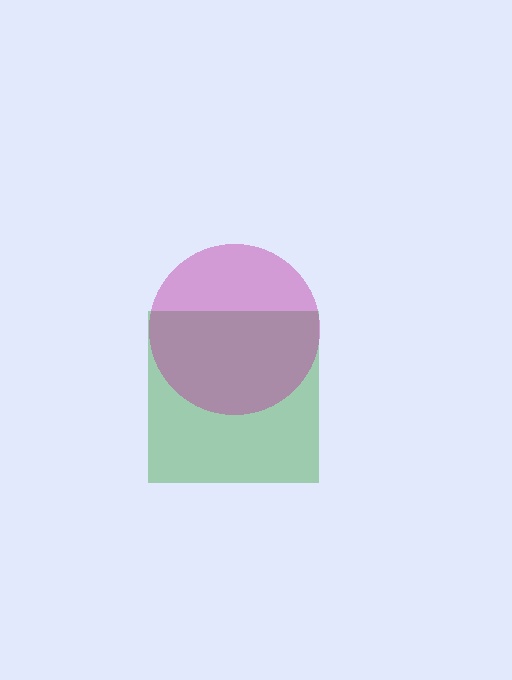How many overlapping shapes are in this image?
There are 2 overlapping shapes in the image.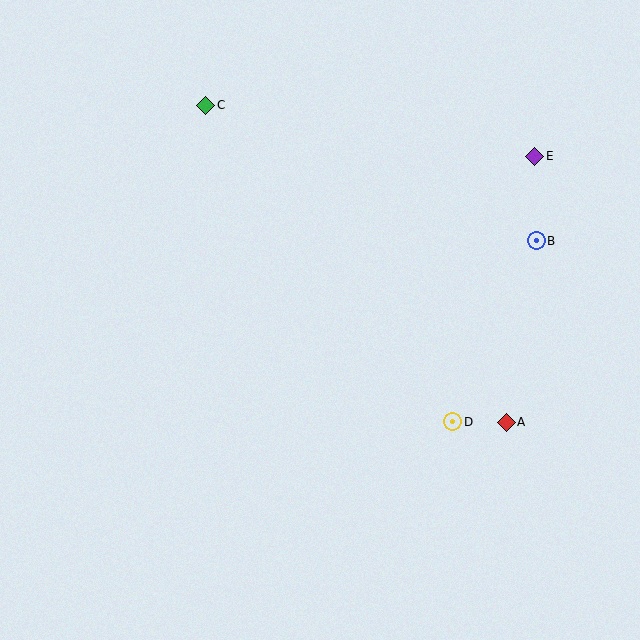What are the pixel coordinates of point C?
Point C is at (206, 105).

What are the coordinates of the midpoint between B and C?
The midpoint between B and C is at (371, 173).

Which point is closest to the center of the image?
Point D at (453, 422) is closest to the center.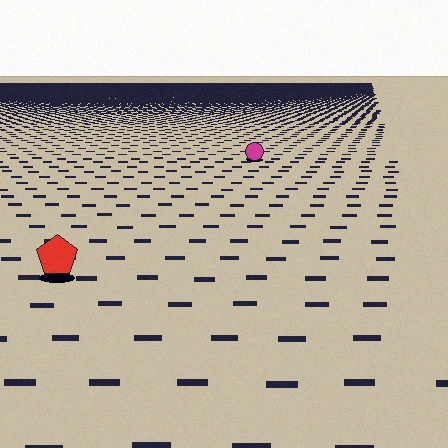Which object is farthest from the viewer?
The magenta circle is farthest from the viewer. It appears smaller and the ground texture around it is denser.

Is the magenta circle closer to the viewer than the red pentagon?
No. The red pentagon is closer — you can tell from the texture gradient: the ground texture is coarser near it.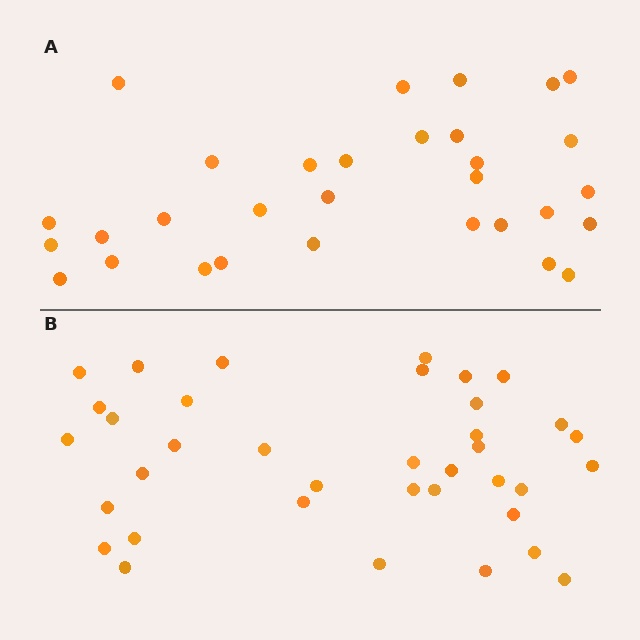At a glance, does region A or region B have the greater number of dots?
Region B (the bottom region) has more dots.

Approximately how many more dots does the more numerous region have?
Region B has about 6 more dots than region A.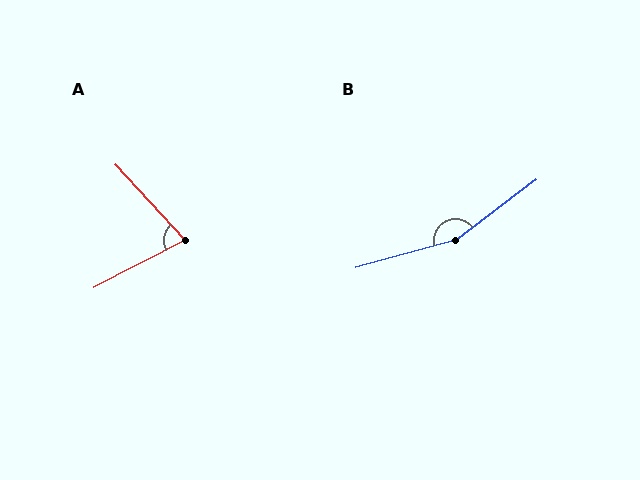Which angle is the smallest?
A, at approximately 75 degrees.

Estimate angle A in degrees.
Approximately 75 degrees.